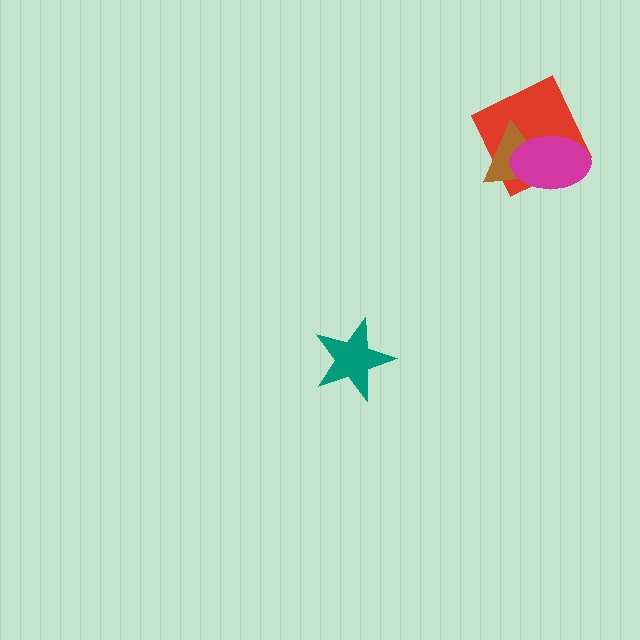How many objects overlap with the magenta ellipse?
2 objects overlap with the magenta ellipse.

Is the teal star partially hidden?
No, no other shape covers it.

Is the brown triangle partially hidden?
Yes, it is partially covered by another shape.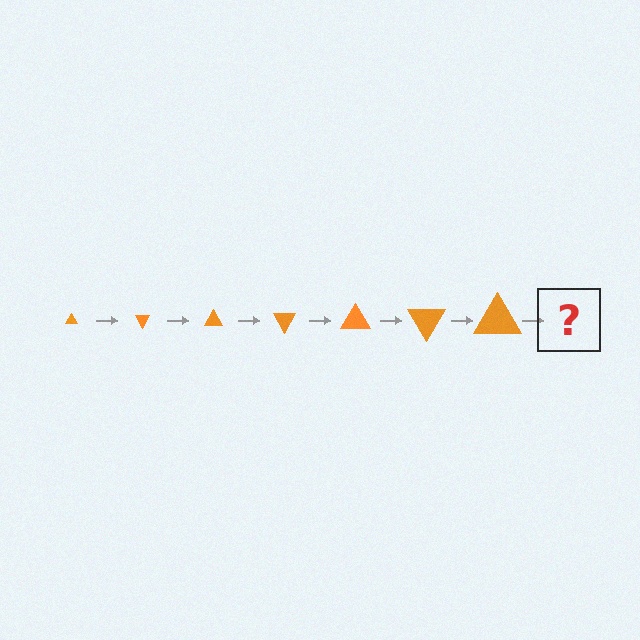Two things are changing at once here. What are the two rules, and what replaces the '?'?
The two rules are that the triangle grows larger each step and it rotates 60 degrees each step. The '?' should be a triangle, larger than the previous one and rotated 420 degrees from the start.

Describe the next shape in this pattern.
It should be a triangle, larger than the previous one and rotated 420 degrees from the start.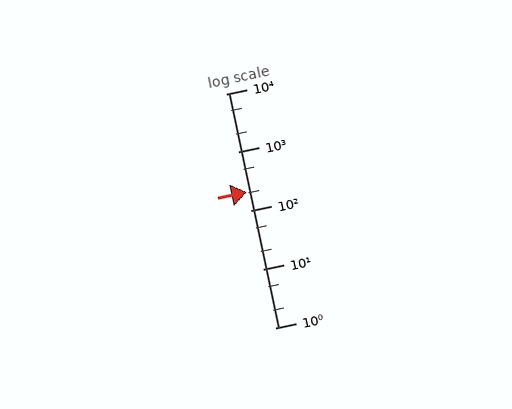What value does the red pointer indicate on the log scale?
The pointer indicates approximately 210.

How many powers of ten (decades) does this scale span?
The scale spans 4 decades, from 1 to 10000.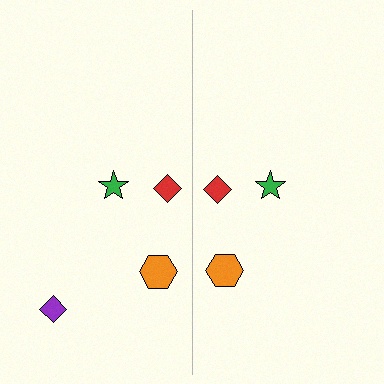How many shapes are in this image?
There are 7 shapes in this image.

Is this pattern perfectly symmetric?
No, the pattern is not perfectly symmetric. A purple diamond is missing from the right side.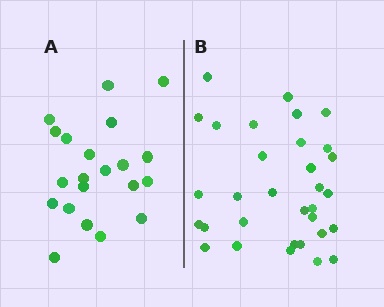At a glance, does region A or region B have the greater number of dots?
Region B (the right region) has more dots.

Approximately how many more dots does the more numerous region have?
Region B has roughly 12 or so more dots than region A.